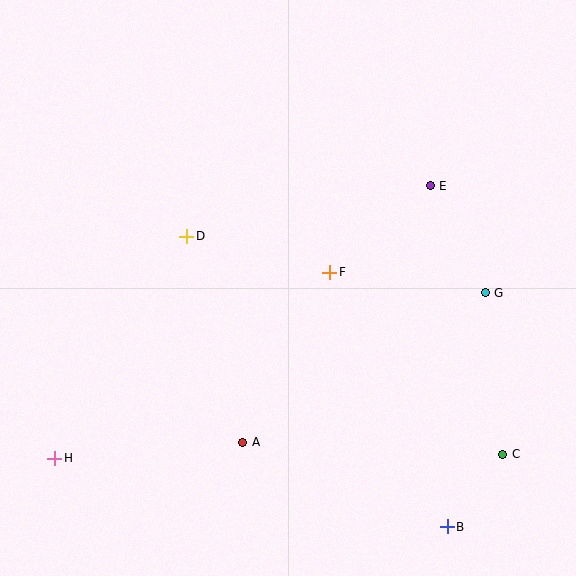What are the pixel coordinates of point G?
Point G is at (485, 293).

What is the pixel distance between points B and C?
The distance between B and C is 91 pixels.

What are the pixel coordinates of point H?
Point H is at (55, 458).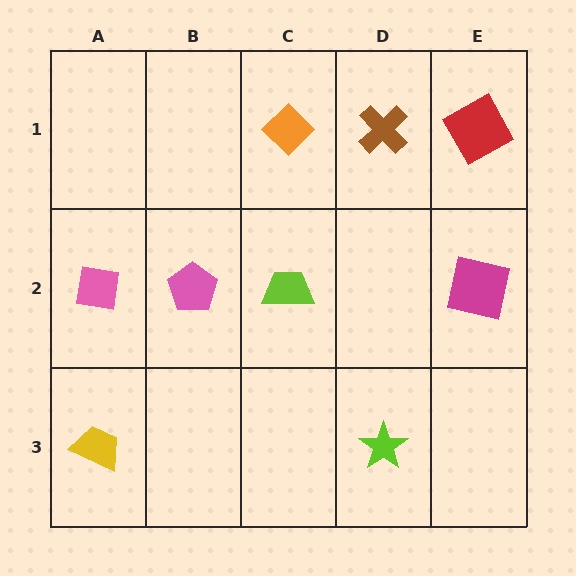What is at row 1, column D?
A brown cross.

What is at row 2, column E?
A magenta square.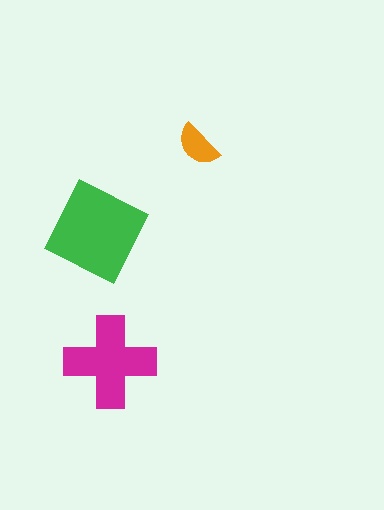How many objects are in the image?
There are 3 objects in the image.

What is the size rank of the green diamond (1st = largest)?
1st.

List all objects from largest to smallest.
The green diamond, the magenta cross, the orange semicircle.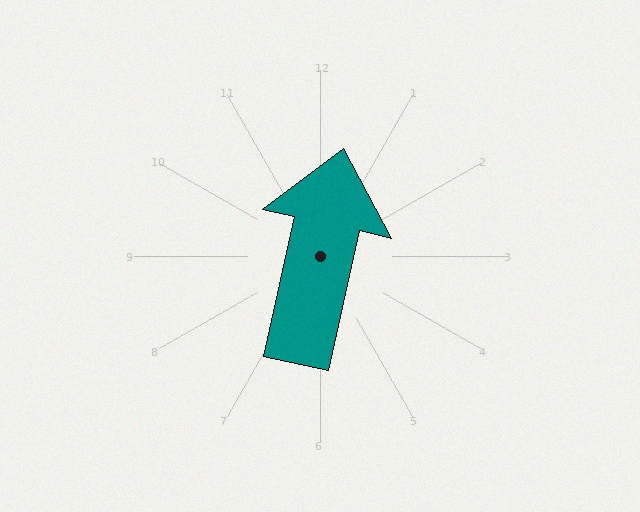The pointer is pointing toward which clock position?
Roughly 12 o'clock.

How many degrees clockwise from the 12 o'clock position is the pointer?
Approximately 13 degrees.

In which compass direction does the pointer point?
North.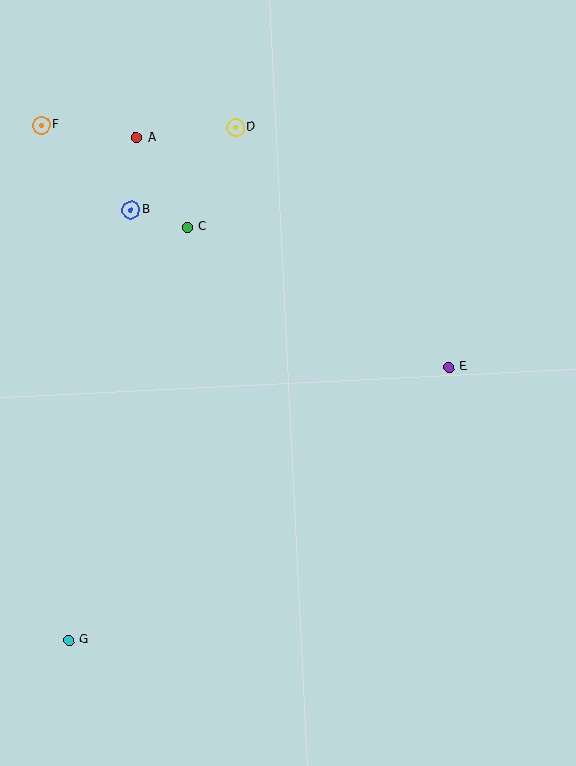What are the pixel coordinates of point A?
Point A is at (137, 138).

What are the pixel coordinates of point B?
Point B is at (131, 210).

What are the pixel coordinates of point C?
Point C is at (187, 227).